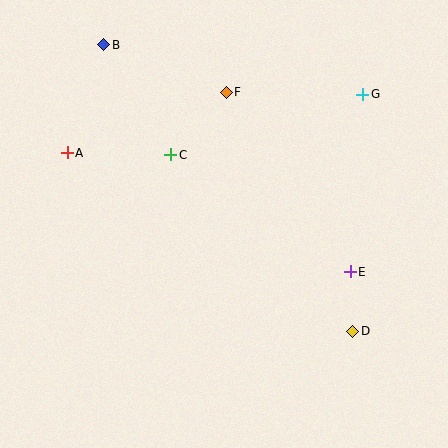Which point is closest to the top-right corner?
Point G is closest to the top-right corner.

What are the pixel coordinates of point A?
Point A is at (67, 153).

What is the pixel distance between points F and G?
The distance between F and G is 136 pixels.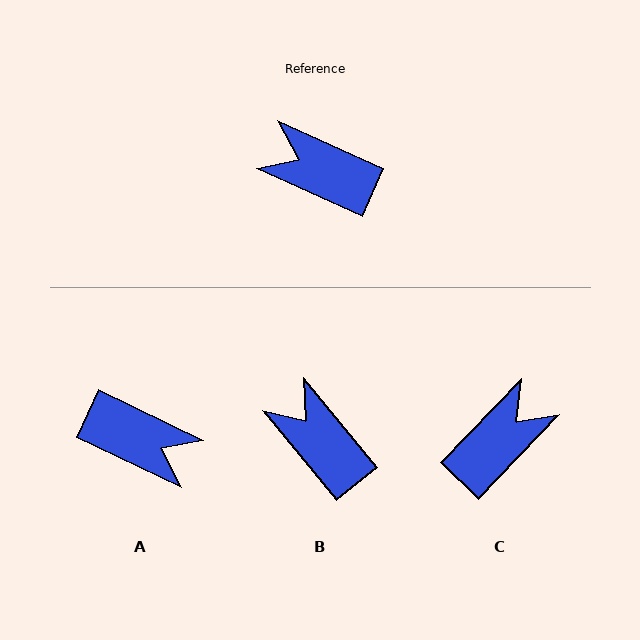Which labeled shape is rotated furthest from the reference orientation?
A, about 179 degrees away.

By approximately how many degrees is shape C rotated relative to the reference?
Approximately 110 degrees clockwise.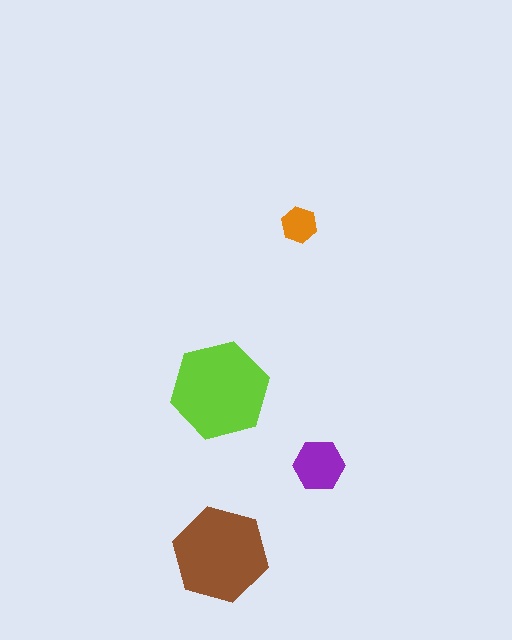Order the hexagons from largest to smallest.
the lime one, the brown one, the purple one, the orange one.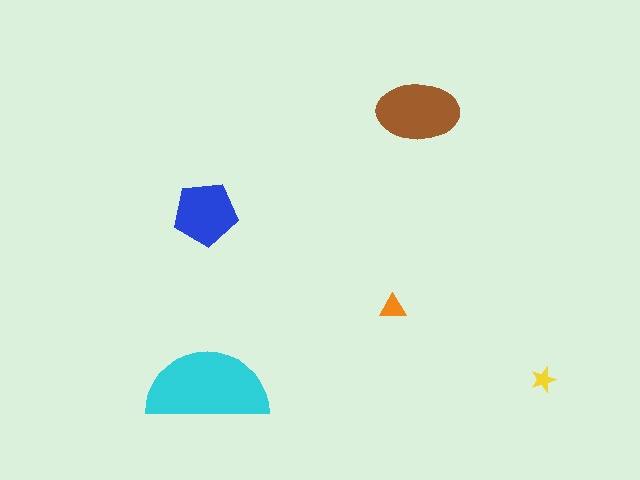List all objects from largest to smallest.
The cyan semicircle, the brown ellipse, the blue pentagon, the orange triangle, the yellow star.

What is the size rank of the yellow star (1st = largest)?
5th.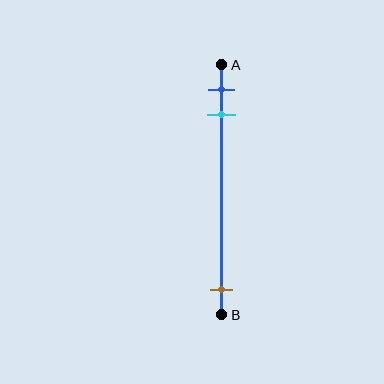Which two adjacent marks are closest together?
The blue and cyan marks are the closest adjacent pair.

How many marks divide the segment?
There are 3 marks dividing the segment.